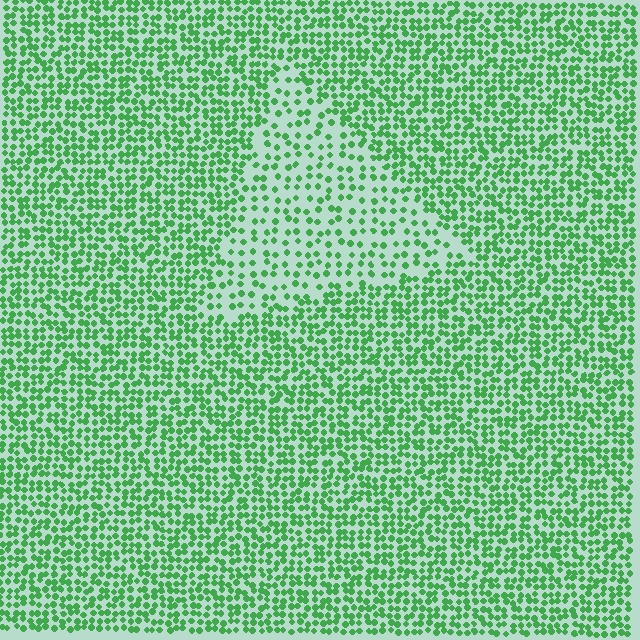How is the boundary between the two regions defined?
The boundary is defined by a change in element density (approximately 2.0x ratio). All elements are the same color, size, and shape.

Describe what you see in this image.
The image contains small green elements arranged at two different densities. A triangle-shaped region is visible where the elements are less densely packed than the surrounding area.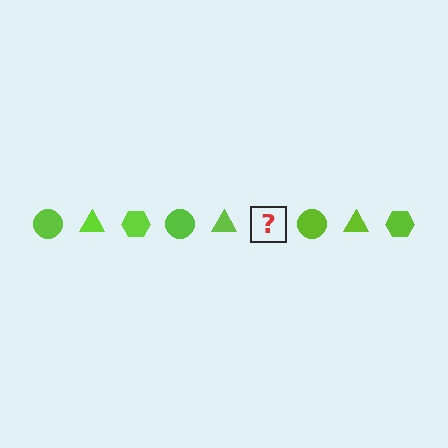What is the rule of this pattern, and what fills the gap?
The rule is that the pattern cycles through circle, triangle, hexagon shapes in lime. The gap should be filled with a lime hexagon.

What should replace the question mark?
The question mark should be replaced with a lime hexagon.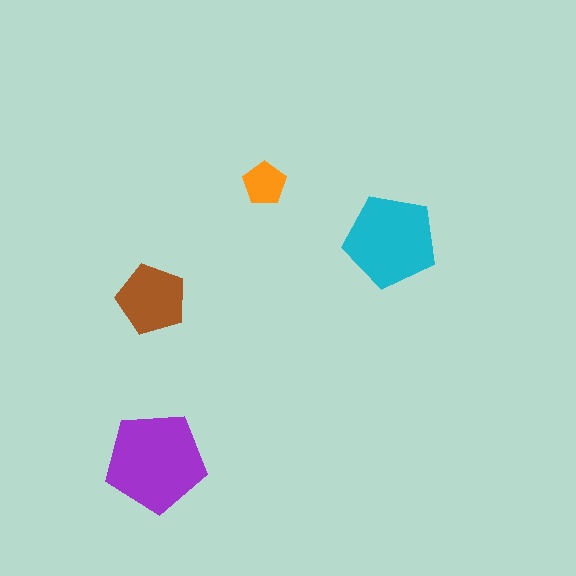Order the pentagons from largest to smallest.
the purple one, the cyan one, the brown one, the orange one.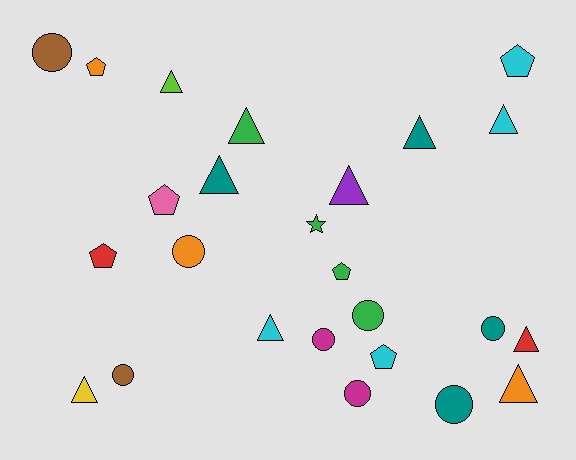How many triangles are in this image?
There are 10 triangles.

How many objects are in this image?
There are 25 objects.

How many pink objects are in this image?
There is 1 pink object.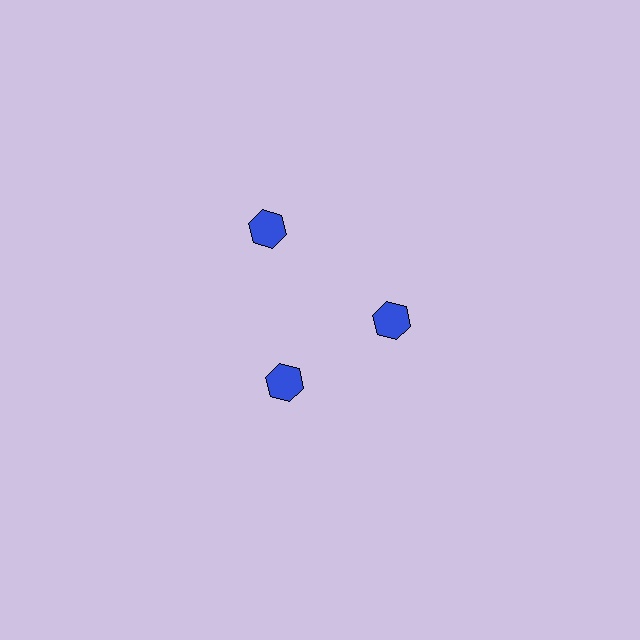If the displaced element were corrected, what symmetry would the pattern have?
It would have 3-fold rotational symmetry — the pattern would map onto itself every 120 degrees.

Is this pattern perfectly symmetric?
No. The 3 blue hexagons are arranged in a ring, but one element near the 11 o'clock position is pushed outward from the center, breaking the 3-fold rotational symmetry.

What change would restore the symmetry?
The symmetry would be restored by moving it inward, back onto the ring so that all 3 hexagons sit at equal angles and equal distance from the center.